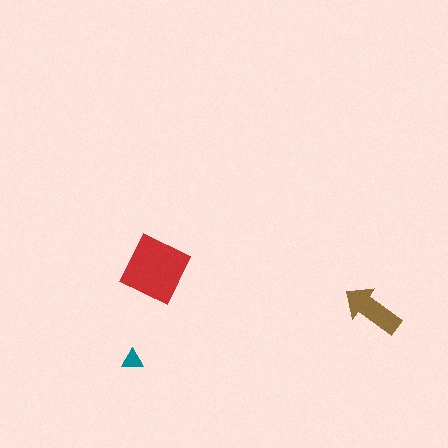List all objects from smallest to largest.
The teal triangle, the brown arrow, the red square.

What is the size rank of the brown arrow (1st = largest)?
2nd.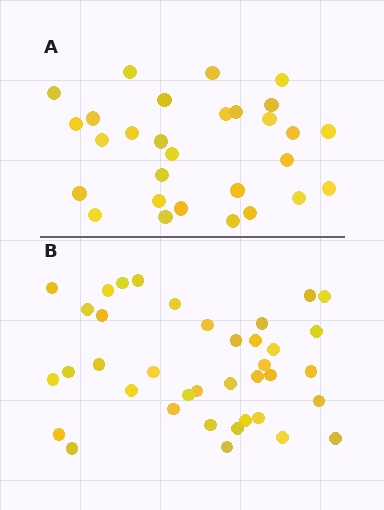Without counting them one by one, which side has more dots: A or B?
Region B (the bottom region) has more dots.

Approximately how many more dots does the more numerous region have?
Region B has roughly 8 or so more dots than region A.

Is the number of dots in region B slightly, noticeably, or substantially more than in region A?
Region B has noticeably more, but not dramatically so. The ratio is roughly 1.3 to 1.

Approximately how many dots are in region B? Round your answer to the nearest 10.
About 40 dots. (The exact count is 38, which rounds to 40.)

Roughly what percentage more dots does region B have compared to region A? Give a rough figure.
About 30% more.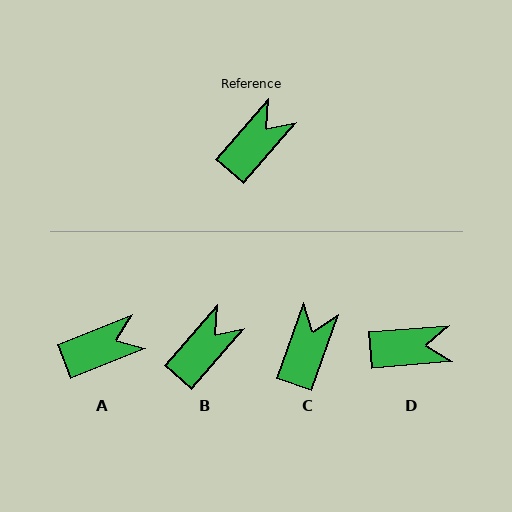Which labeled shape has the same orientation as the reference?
B.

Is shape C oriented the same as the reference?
No, it is off by about 22 degrees.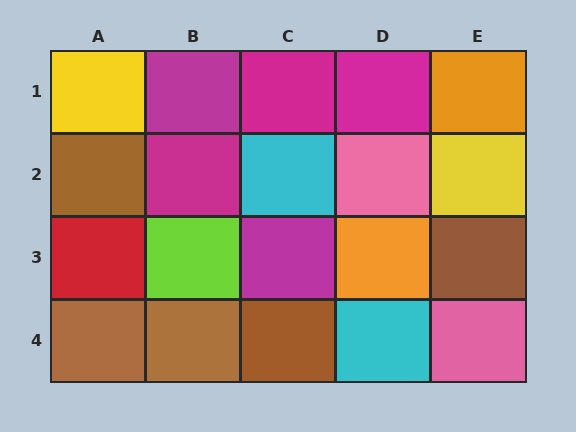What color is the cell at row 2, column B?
Magenta.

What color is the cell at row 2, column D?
Pink.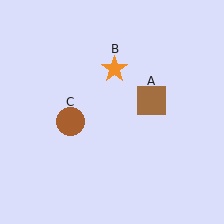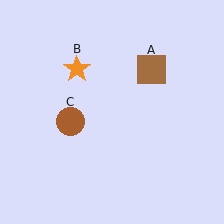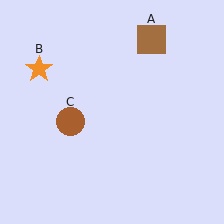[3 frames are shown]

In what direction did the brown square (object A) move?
The brown square (object A) moved up.